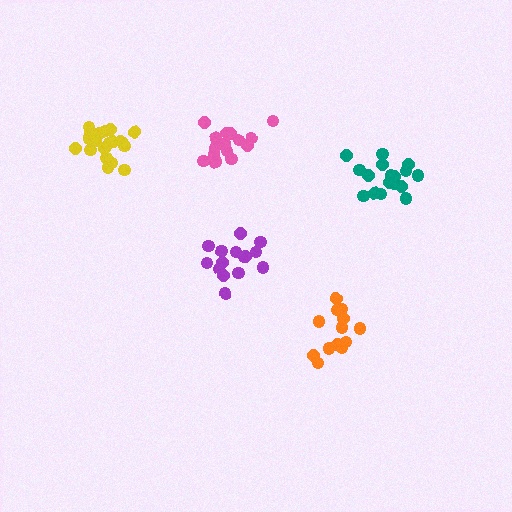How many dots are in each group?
Group 1: 19 dots, Group 2: 15 dots, Group 3: 13 dots, Group 4: 19 dots, Group 5: 16 dots (82 total).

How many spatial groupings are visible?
There are 5 spatial groupings.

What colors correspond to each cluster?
The clusters are colored: yellow, purple, orange, teal, pink.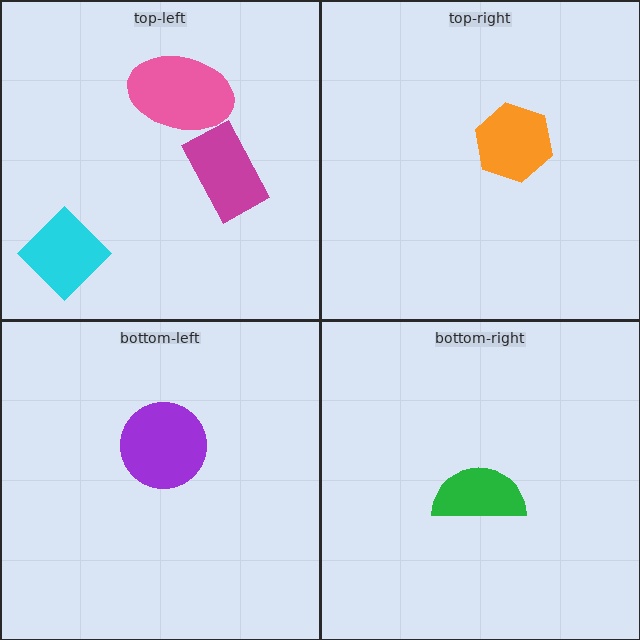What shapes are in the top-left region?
The cyan diamond, the magenta rectangle, the pink ellipse.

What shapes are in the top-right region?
The orange hexagon.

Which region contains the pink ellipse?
The top-left region.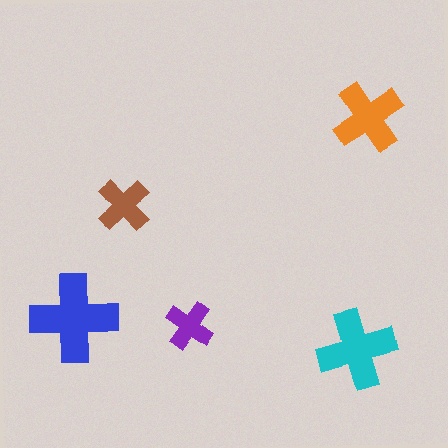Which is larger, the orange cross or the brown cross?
The orange one.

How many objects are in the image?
There are 5 objects in the image.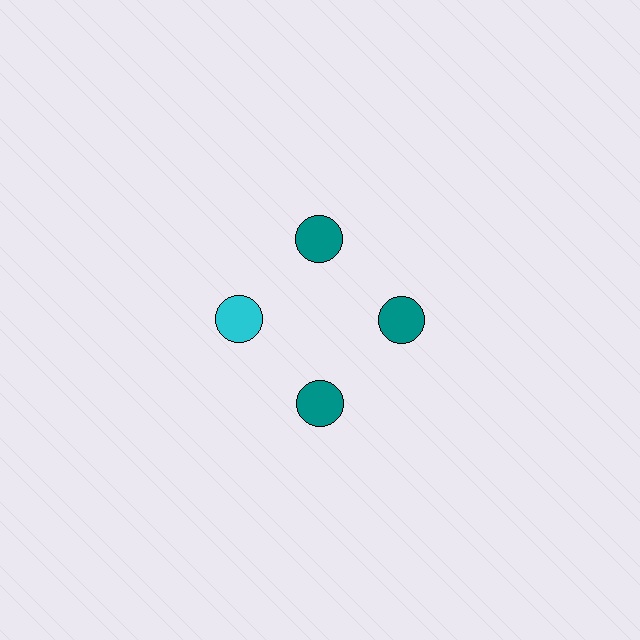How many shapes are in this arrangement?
There are 4 shapes arranged in a ring pattern.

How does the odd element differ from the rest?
It has a different color: cyan instead of teal.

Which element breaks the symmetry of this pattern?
The cyan circle at roughly the 9 o'clock position breaks the symmetry. All other shapes are teal circles.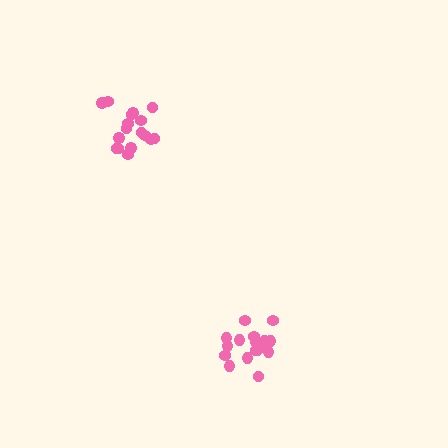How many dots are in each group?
Group 1: 17 dots, Group 2: 17 dots (34 total).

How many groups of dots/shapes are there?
There are 2 groups.